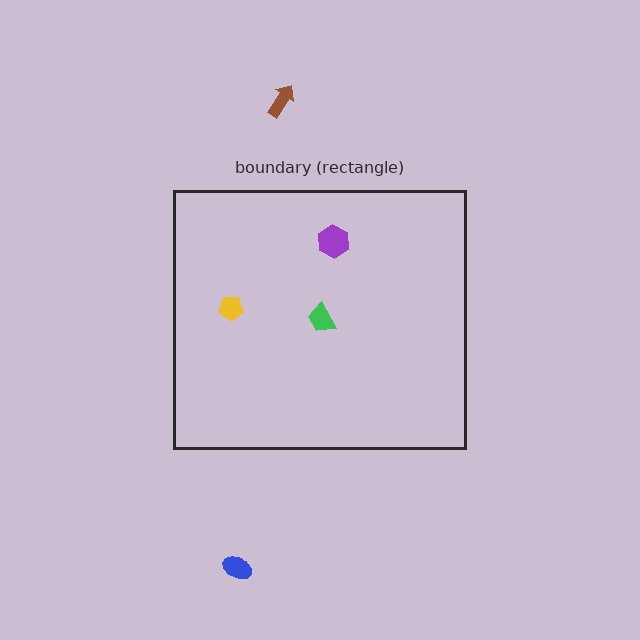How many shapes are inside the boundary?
3 inside, 2 outside.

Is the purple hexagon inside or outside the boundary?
Inside.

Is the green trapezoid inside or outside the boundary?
Inside.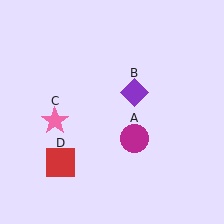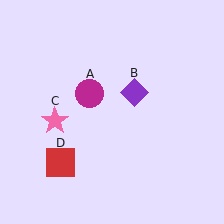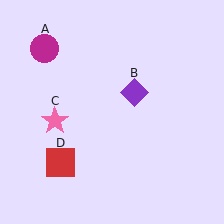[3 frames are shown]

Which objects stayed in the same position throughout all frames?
Purple diamond (object B) and pink star (object C) and red square (object D) remained stationary.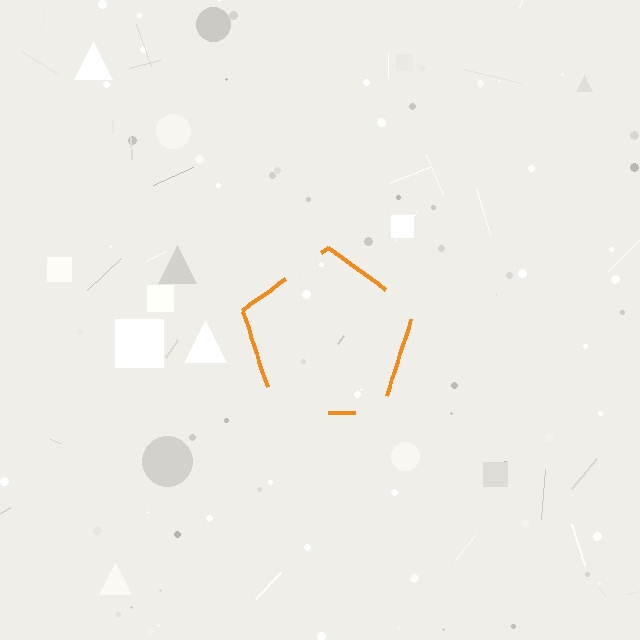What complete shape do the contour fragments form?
The contour fragments form a pentagon.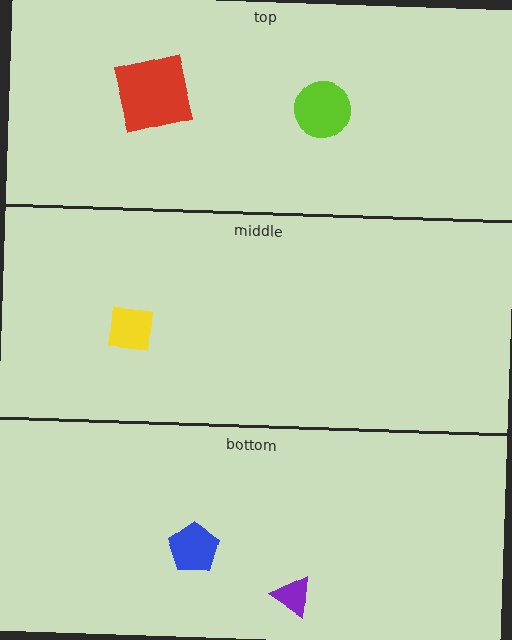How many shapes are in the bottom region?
2.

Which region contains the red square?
The top region.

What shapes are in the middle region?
The yellow square.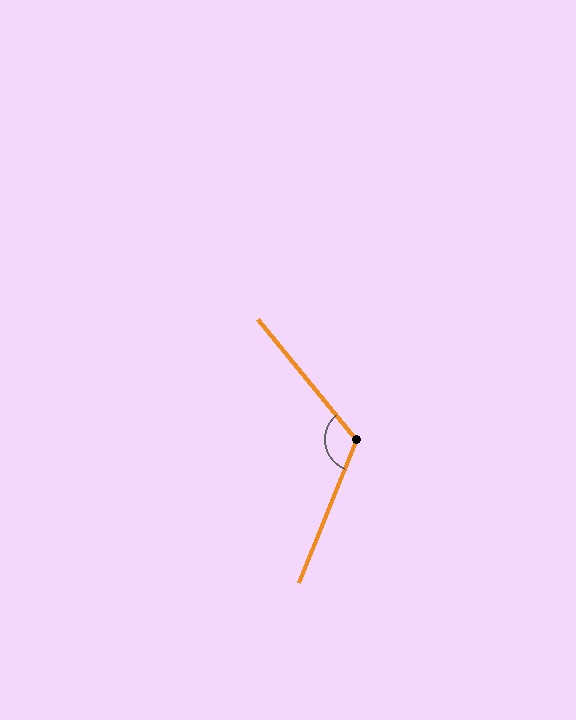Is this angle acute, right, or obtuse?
It is obtuse.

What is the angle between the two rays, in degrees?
Approximately 119 degrees.